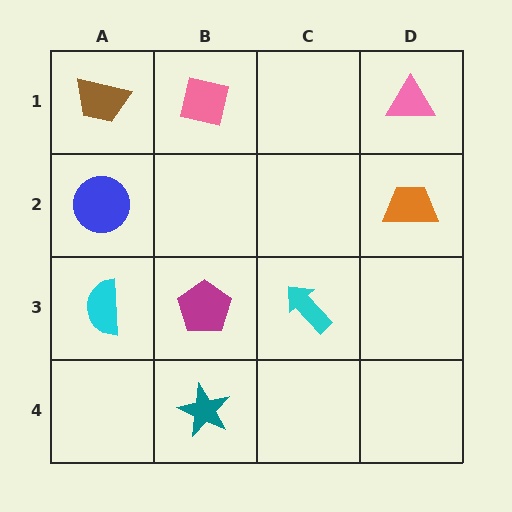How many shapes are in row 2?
2 shapes.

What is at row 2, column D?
An orange trapezoid.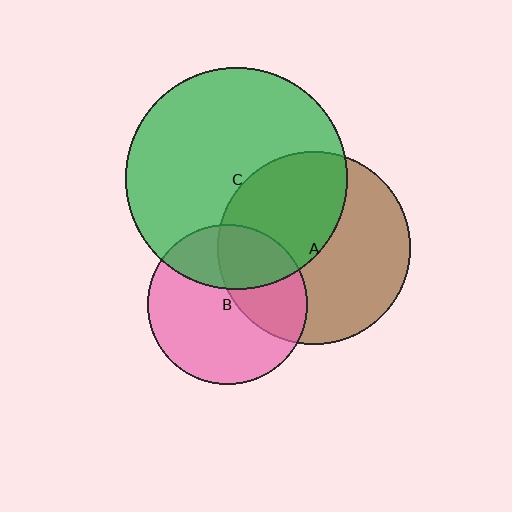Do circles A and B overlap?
Yes.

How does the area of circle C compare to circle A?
Approximately 1.3 times.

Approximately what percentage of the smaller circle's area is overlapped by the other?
Approximately 35%.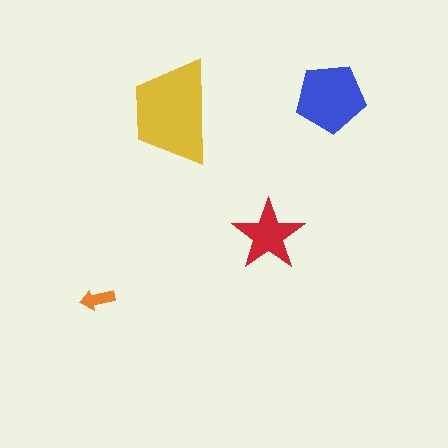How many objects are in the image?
There are 4 objects in the image.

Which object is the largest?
The yellow trapezoid.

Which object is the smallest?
The orange arrow.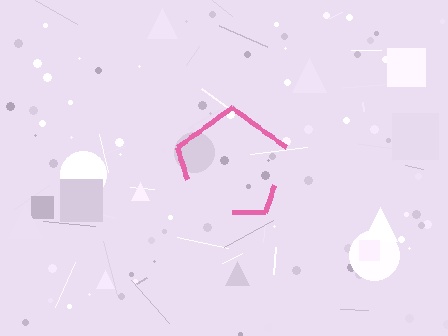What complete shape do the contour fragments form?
The contour fragments form a pentagon.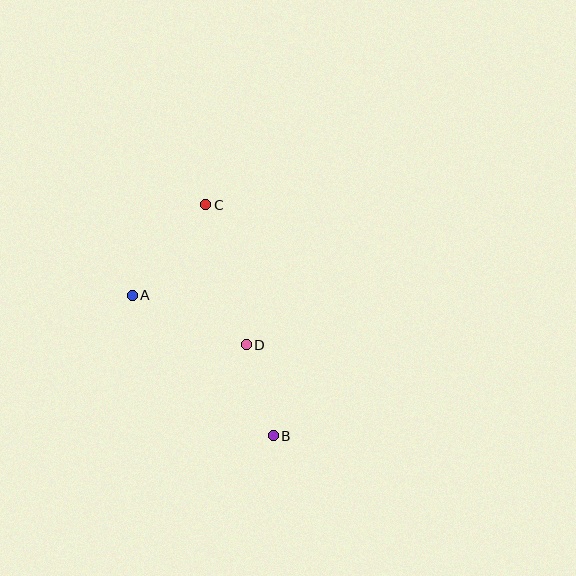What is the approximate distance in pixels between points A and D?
The distance between A and D is approximately 124 pixels.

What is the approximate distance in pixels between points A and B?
The distance between A and B is approximately 199 pixels.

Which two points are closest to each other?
Points B and D are closest to each other.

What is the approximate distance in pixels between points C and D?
The distance between C and D is approximately 146 pixels.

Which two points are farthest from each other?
Points B and C are farthest from each other.